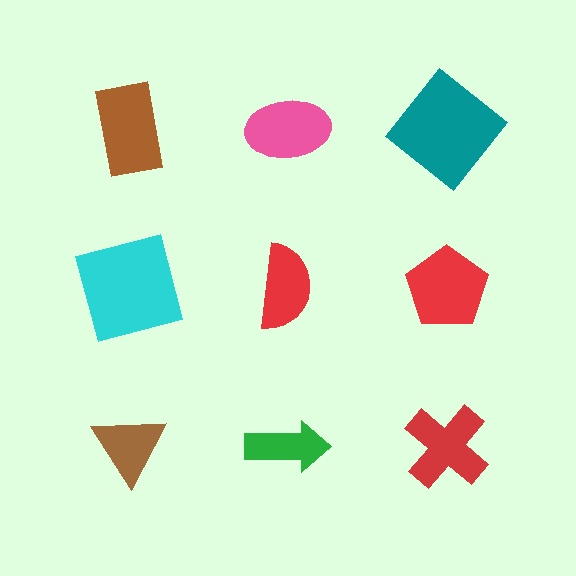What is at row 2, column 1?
A cyan square.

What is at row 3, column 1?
A brown triangle.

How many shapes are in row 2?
3 shapes.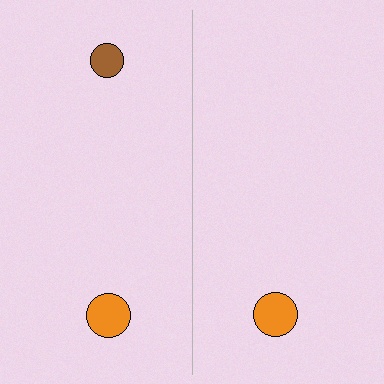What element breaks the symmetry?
A brown circle is missing from the right side.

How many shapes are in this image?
There are 3 shapes in this image.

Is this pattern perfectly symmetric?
No, the pattern is not perfectly symmetric. A brown circle is missing from the right side.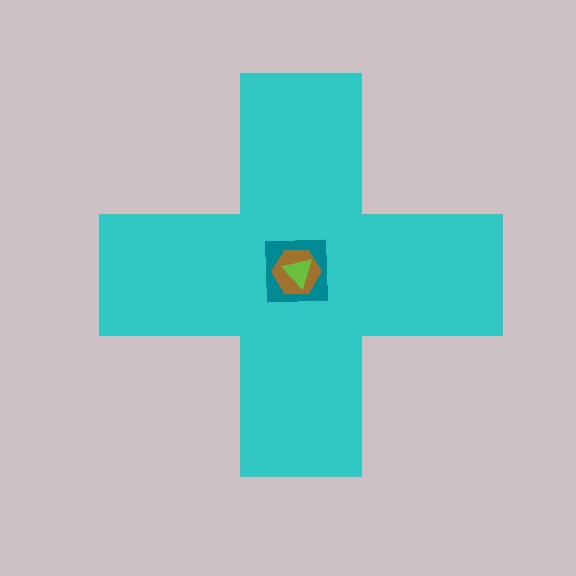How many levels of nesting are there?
4.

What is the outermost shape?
The cyan cross.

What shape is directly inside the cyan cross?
The teal square.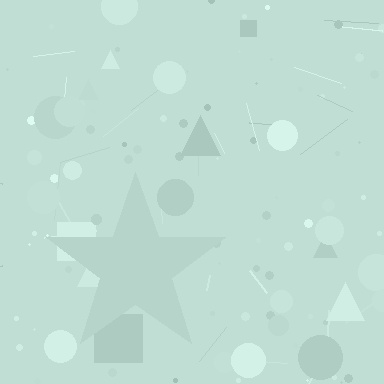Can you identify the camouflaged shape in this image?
The camouflaged shape is a star.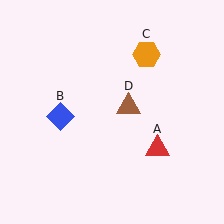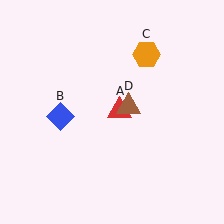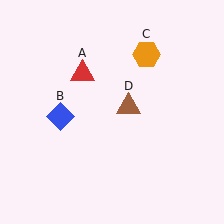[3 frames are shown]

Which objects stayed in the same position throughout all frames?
Blue diamond (object B) and orange hexagon (object C) and brown triangle (object D) remained stationary.